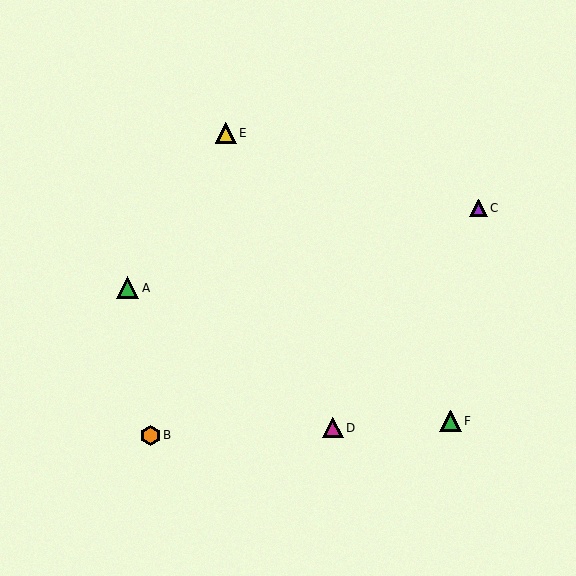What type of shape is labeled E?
Shape E is a yellow triangle.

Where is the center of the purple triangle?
The center of the purple triangle is at (479, 208).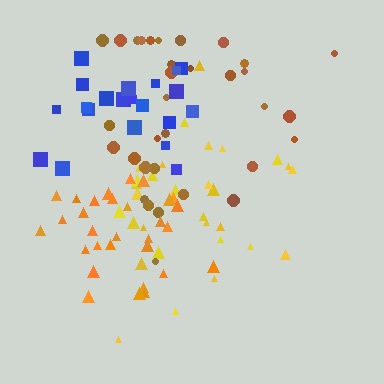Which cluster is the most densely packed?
Orange.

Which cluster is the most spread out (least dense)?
Brown.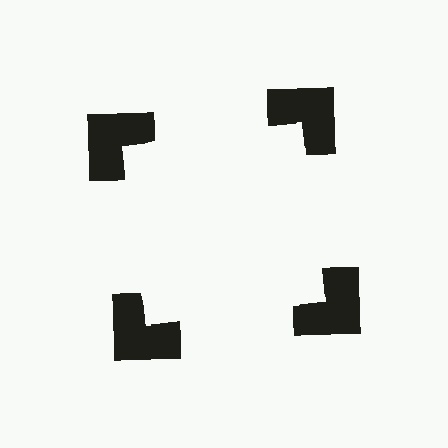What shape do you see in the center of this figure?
An illusory square — its edges are inferred from the aligned wedge cuts in the notched squares, not physically drawn.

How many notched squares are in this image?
There are 4 — one at each vertex of the illusory square.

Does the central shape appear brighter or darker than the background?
It typically appears slightly brighter than the background, even though no actual brightness change is drawn.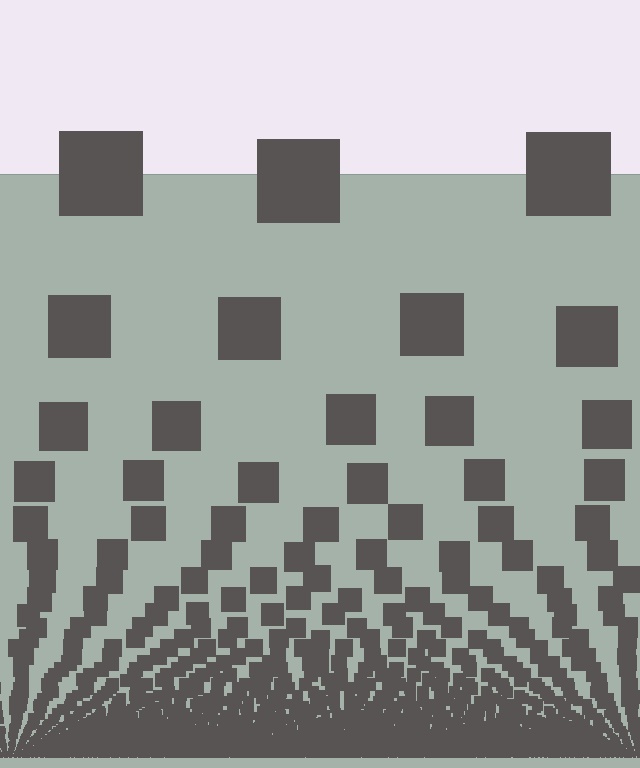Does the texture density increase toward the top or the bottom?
Density increases toward the bottom.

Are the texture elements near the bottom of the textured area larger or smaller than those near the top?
Smaller. The gradient is inverted — elements near the bottom are smaller and denser.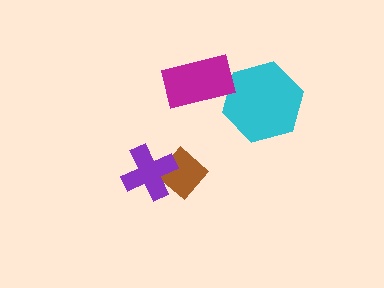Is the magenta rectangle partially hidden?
No, no other shape covers it.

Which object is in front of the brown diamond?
The purple cross is in front of the brown diamond.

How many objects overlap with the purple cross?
1 object overlaps with the purple cross.